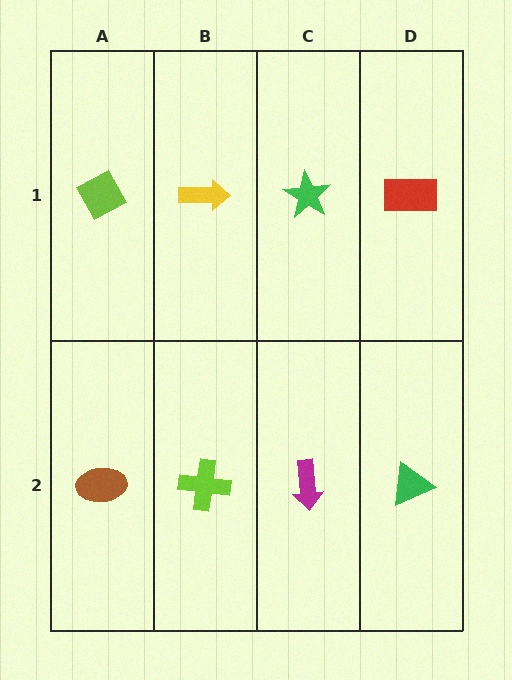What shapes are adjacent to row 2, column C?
A green star (row 1, column C), a lime cross (row 2, column B), a green triangle (row 2, column D).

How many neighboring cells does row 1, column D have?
2.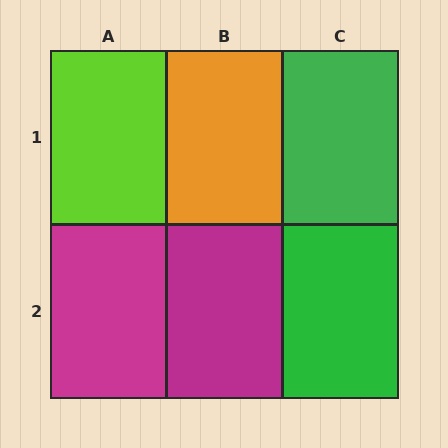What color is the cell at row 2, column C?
Green.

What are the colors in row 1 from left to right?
Lime, orange, green.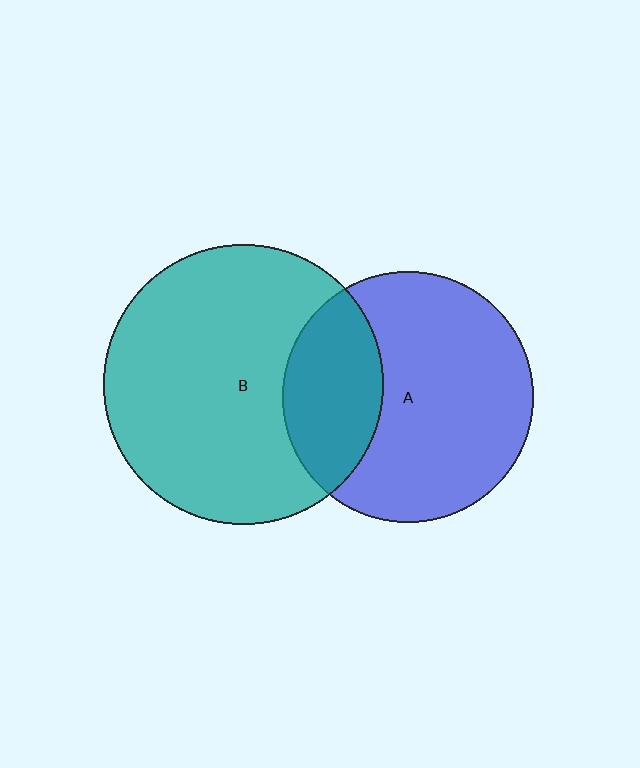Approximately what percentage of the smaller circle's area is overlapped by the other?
Approximately 30%.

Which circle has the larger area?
Circle B (teal).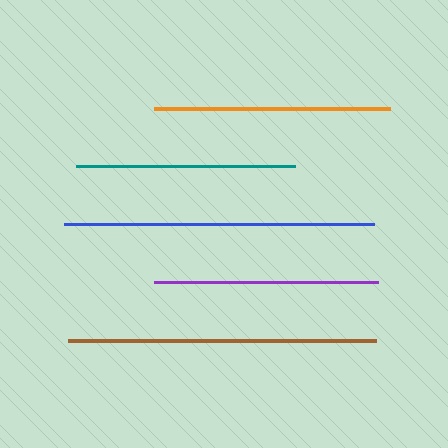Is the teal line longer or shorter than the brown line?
The brown line is longer than the teal line.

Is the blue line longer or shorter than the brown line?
The blue line is longer than the brown line.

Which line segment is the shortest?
The teal line is the shortest at approximately 218 pixels.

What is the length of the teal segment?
The teal segment is approximately 218 pixels long.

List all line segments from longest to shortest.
From longest to shortest: blue, brown, orange, purple, teal.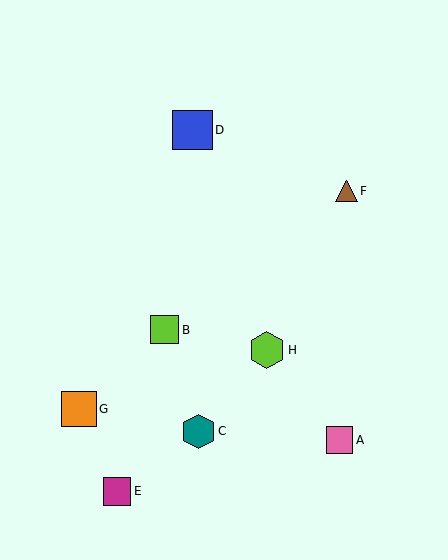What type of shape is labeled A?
Shape A is a pink square.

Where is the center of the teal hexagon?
The center of the teal hexagon is at (198, 431).